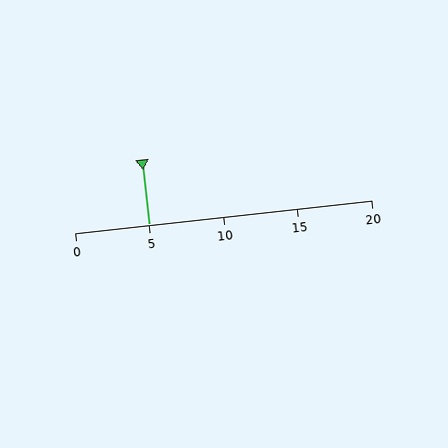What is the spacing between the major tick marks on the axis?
The major ticks are spaced 5 apart.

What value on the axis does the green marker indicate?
The marker indicates approximately 5.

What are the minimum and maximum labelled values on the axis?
The axis runs from 0 to 20.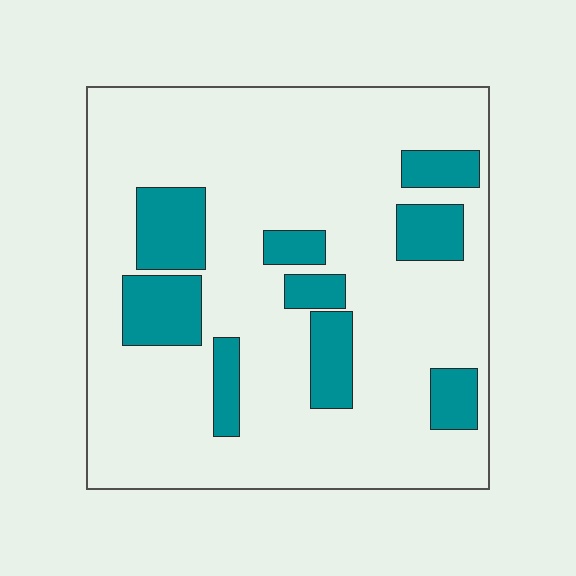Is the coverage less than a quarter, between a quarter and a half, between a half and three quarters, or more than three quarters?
Less than a quarter.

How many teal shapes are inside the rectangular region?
9.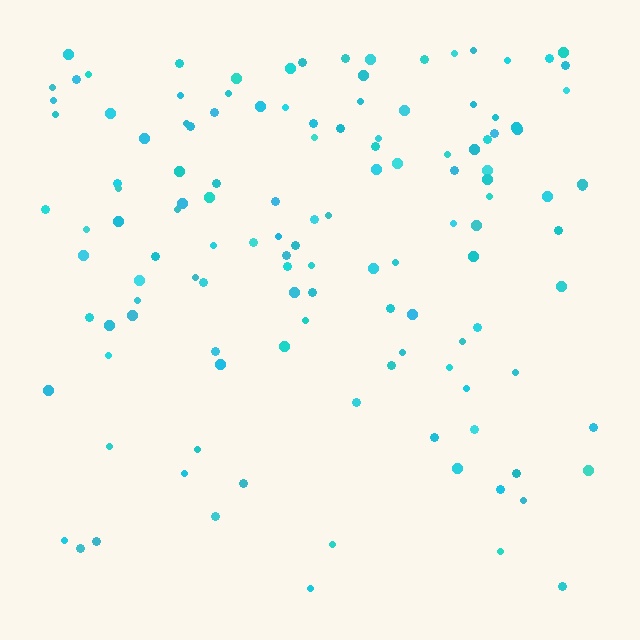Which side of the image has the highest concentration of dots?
The top.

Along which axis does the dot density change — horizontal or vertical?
Vertical.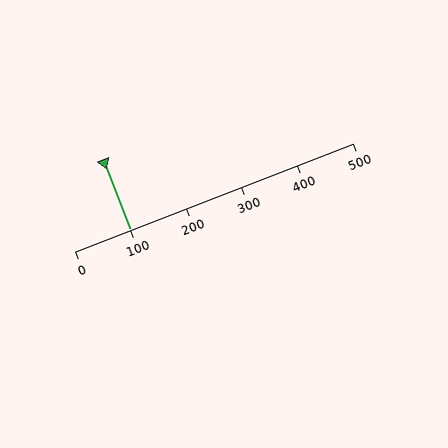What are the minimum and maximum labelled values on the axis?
The axis runs from 0 to 500.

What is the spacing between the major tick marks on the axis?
The major ticks are spaced 100 apart.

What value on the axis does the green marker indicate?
The marker indicates approximately 100.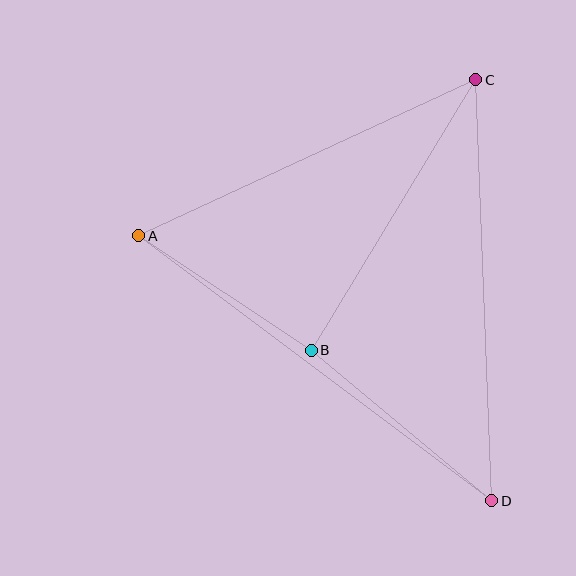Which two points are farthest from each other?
Points A and D are farthest from each other.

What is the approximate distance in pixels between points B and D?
The distance between B and D is approximately 235 pixels.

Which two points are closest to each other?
Points A and B are closest to each other.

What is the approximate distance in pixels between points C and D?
The distance between C and D is approximately 421 pixels.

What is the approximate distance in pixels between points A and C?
The distance between A and C is approximately 371 pixels.